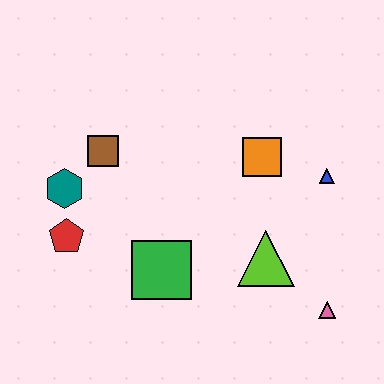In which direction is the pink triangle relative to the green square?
The pink triangle is to the right of the green square.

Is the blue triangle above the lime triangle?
Yes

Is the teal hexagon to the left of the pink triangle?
Yes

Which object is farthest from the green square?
The blue triangle is farthest from the green square.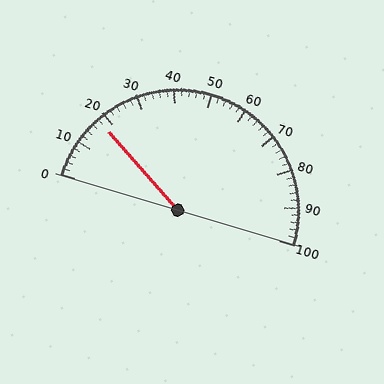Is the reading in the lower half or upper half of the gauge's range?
The reading is in the lower half of the range (0 to 100).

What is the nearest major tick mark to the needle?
The nearest major tick mark is 20.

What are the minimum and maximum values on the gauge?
The gauge ranges from 0 to 100.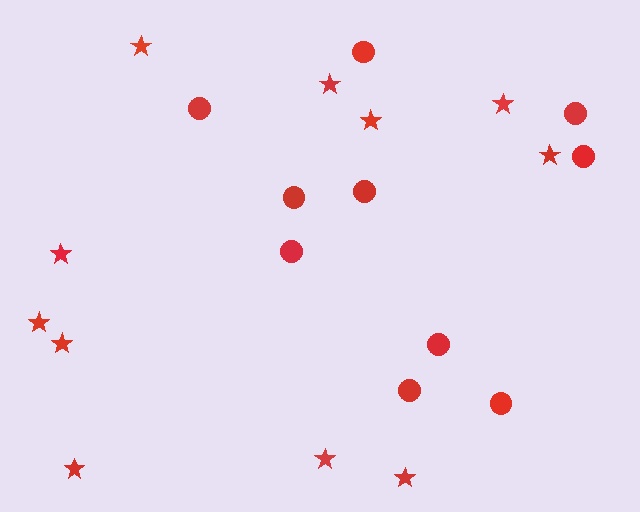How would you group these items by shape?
There are 2 groups: one group of stars (11) and one group of circles (10).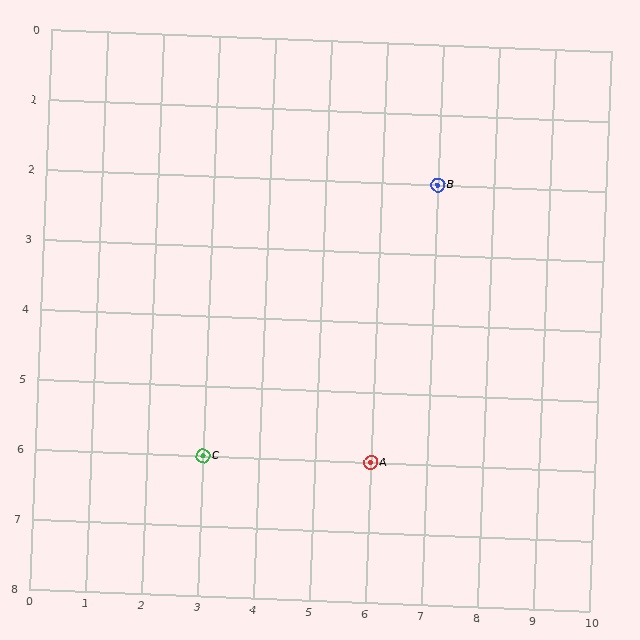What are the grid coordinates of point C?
Point C is at grid coordinates (3, 6).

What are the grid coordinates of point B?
Point B is at grid coordinates (7, 2).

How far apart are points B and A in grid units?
Points B and A are 1 column and 4 rows apart (about 4.1 grid units diagonally).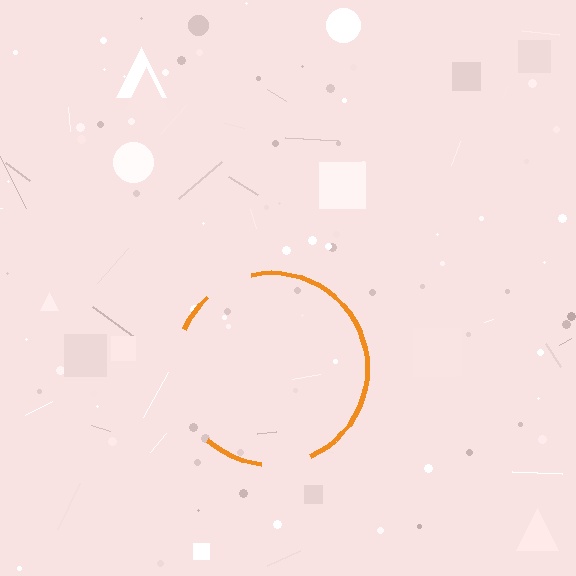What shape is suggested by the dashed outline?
The dashed outline suggests a circle.